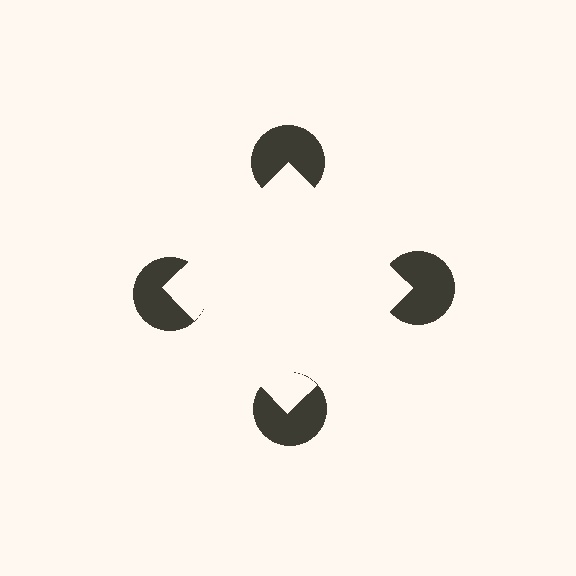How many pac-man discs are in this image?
There are 4 — one at each vertex of the illusory square.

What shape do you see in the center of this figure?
An illusory square — its edges are inferred from the aligned wedge cuts in the pac-man discs, not physically drawn.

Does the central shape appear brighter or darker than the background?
It typically appears slightly brighter than the background, even though no actual brightness change is drawn.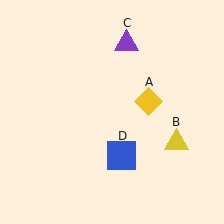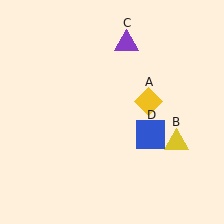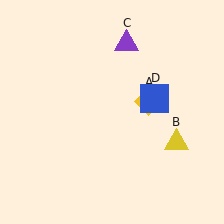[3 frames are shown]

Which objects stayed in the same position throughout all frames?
Yellow diamond (object A) and yellow triangle (object B) and purple triangle (object C) remained stationary.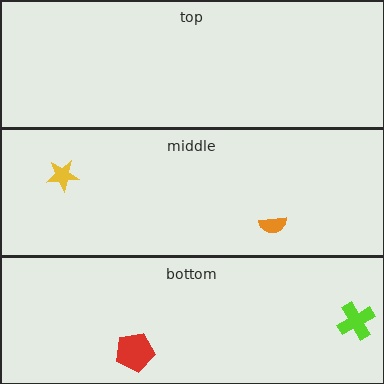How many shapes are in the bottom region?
2.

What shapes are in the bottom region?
The lime cross, the red pentagon.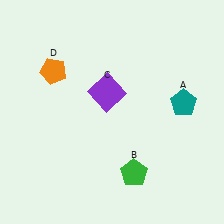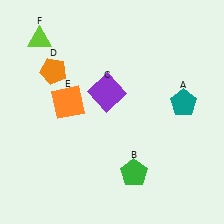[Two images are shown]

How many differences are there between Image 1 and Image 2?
There are 2 differences between the two images.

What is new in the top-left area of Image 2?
A lime triangle (F) was added in the top-left area of Image 2.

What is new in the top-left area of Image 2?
An orange square (E) was added in the top-left area of Image 2.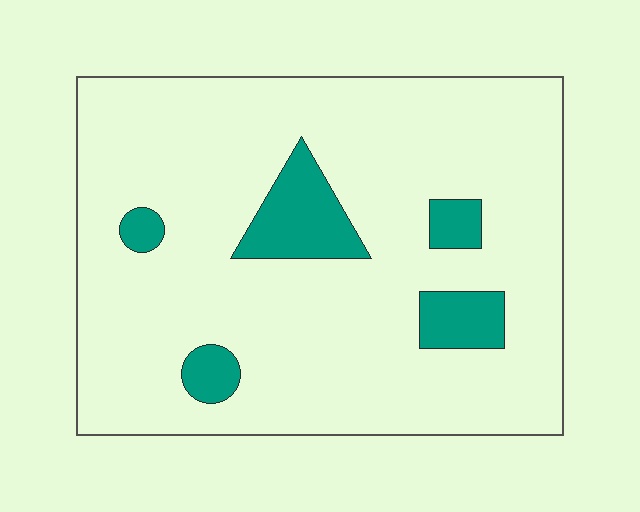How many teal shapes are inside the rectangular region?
5.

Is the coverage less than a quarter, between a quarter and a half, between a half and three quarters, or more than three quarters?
Less than a quarter.